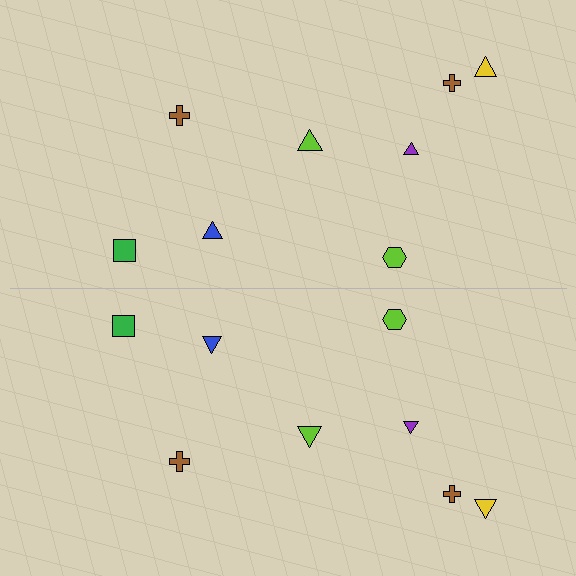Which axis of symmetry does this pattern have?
The pattern has a horizontal axis of symmetry running through the center of the image.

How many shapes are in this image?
There are 16 shapes in this image.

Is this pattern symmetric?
Yes, this pattern has bilateral (reflection) symmetry.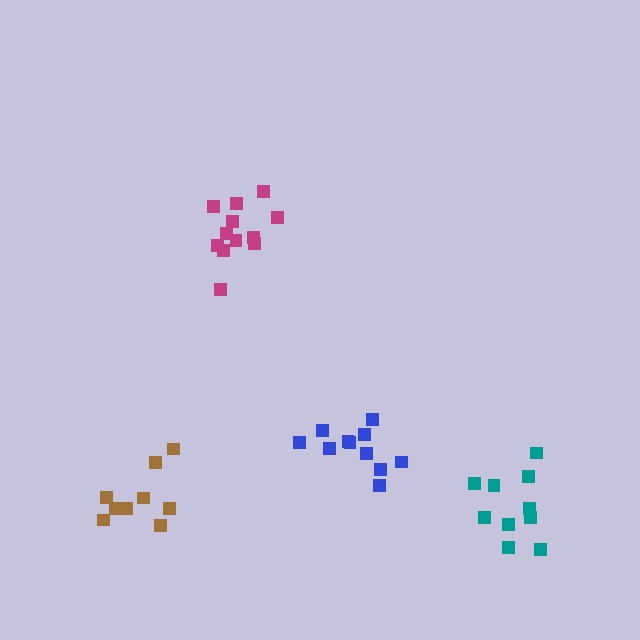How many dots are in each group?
Group 1: 12 dots, Group 2: 10 dots, Group 3: 9 dots, Group 4: 11 dots (42 total).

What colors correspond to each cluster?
The clusters are colored: magenta, teal, brown, blue.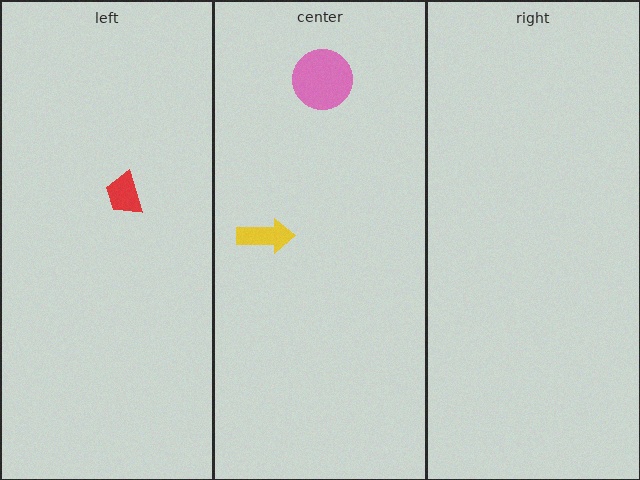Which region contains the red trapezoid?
The left region.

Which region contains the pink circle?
The center region.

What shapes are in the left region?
The red trapezoid.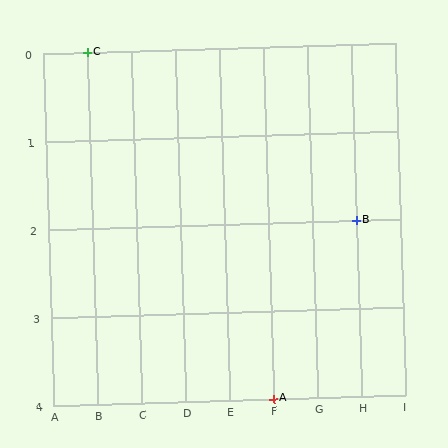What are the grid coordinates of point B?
Point B is at grid coordinates (H, 2).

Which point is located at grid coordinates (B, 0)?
Point C is at (B, 0).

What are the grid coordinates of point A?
Point A is at grid coordinates (F, 4).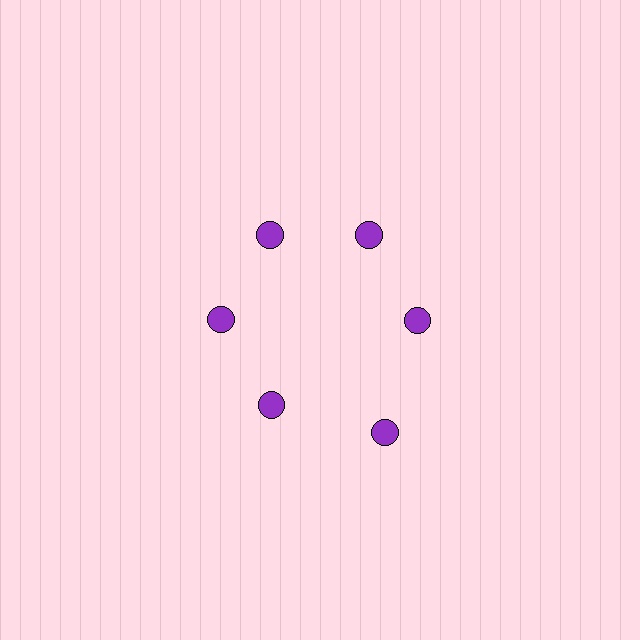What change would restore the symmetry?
The symmetry would be restored by moving it inward, back onto the ring so that all 6 circles sit at equal angles and equal distance from the center.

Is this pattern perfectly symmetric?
No. The 6 purple circles are arranged in a ring, but one element near the 5 o'clock position is pushed outward from the center, breaking the 6-fold rotational symmetry.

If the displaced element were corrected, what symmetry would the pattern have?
It would have 6-fold rotational symmetry — the pattern would map onto itself every 60 degrees.